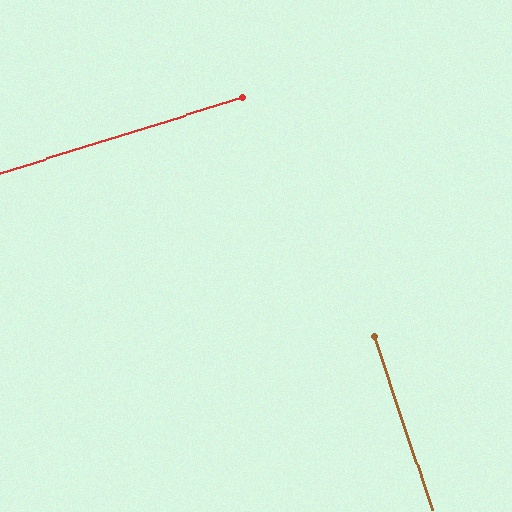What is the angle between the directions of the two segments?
Approximately 89 degrees.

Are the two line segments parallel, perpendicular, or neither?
Perpendicular — they meet at approximately 89°.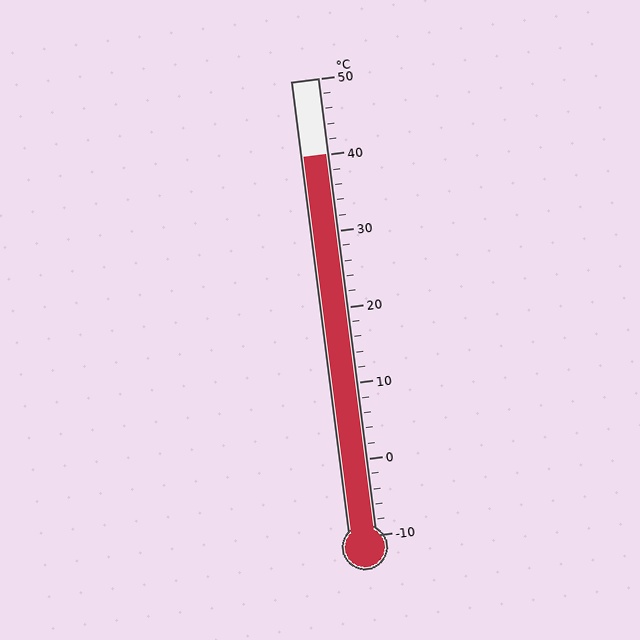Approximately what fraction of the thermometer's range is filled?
The thermometer is filled to approximately 85% of its range.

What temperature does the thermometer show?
The thermometer shows approximately 40°C.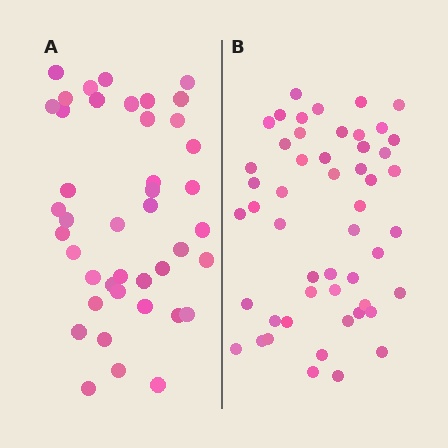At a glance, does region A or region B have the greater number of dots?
Region B (the right region) has more dots.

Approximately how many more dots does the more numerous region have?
Region B has roughly 8 or so more dots than region A.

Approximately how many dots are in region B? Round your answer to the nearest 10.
About 50 dots. (The exact count is 51, which rounds to 50.)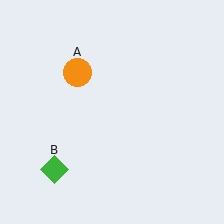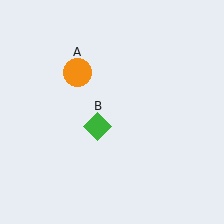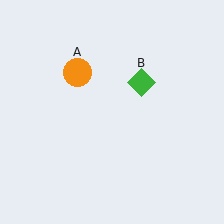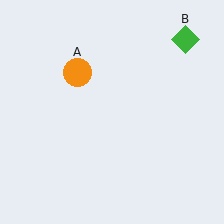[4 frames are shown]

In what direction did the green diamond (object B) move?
The green diamond (object B) moved up and to the right.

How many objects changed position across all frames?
1 object changed position: green diamond (object B).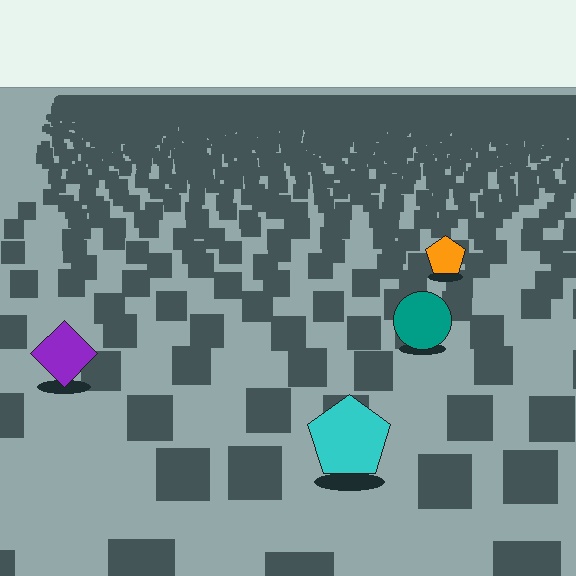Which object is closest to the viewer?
The cyan pentagon is closest. The texture marks near it are larger and more spread out.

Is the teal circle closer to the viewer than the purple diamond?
No. The purple diamond is closer — you can tell from the texture gradient: the ground texture is coarser near it.